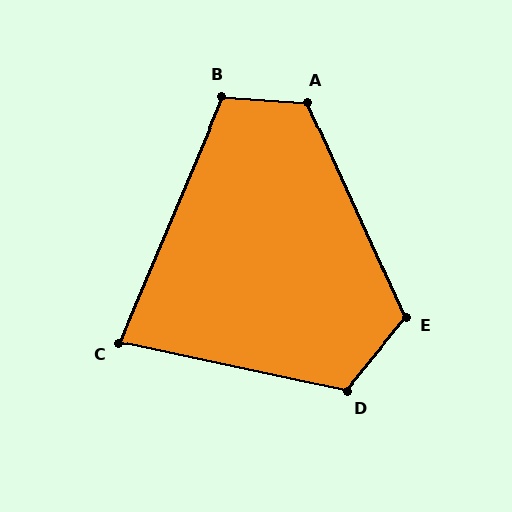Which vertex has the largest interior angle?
A, at approximately 118 degrees.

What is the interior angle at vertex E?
Approximately 116 degrees (obtuse).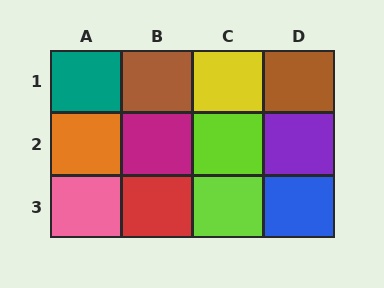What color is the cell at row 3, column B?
Red.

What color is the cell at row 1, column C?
Yellow.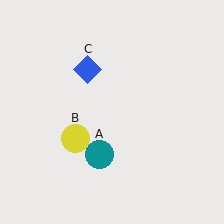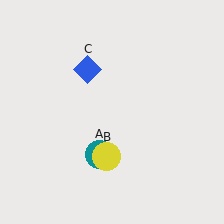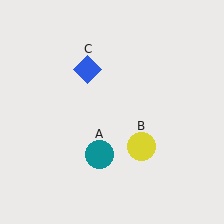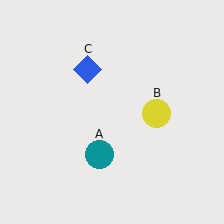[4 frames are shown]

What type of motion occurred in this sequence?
The yellow circle (object B) rotated counterclockwise around the center of the scene.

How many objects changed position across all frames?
1 object changed position: yellow circle (object B).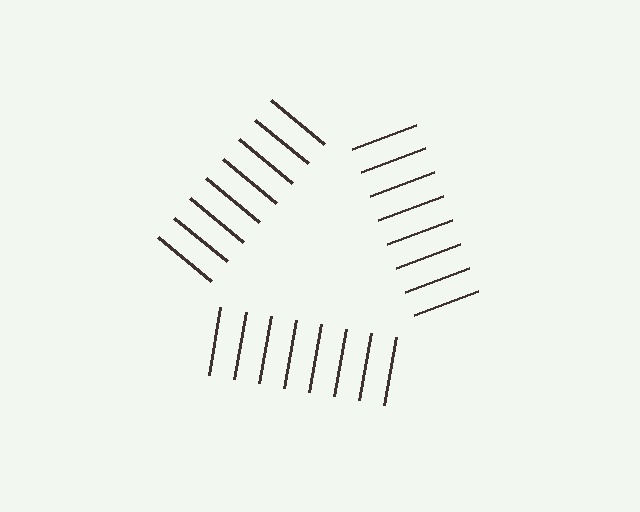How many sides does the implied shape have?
3 sides — the line-ends trace a triangle.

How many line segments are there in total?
24 — 8 along each of the 3 edges.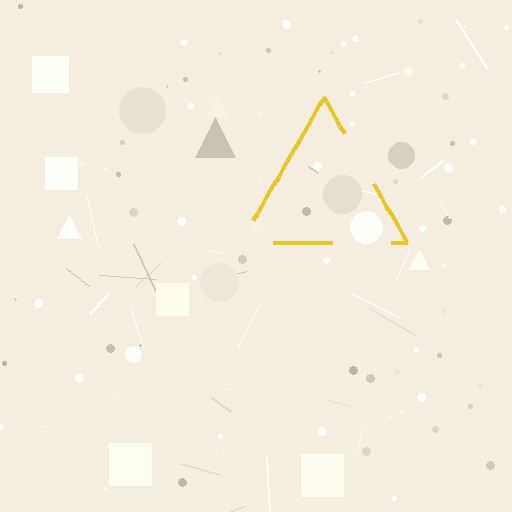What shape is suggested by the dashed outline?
The dashed outline suggests a triangle.